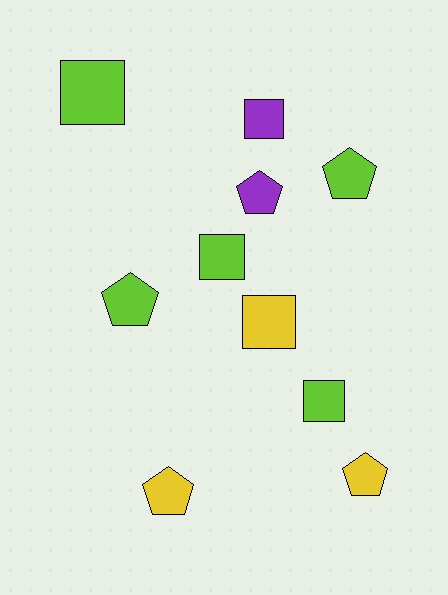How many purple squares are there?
There is 1 purple square.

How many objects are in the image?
There are 10 objects.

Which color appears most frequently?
Lime, with 5 objects.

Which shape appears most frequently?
Pentagon, with 5 objects.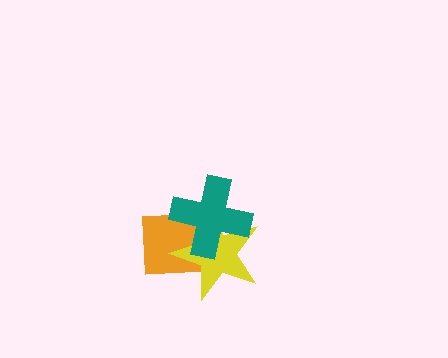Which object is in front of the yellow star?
The teal cross is in front of the yellow star.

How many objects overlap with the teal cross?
2 objects overlap with the teal cross.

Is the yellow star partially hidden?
Yes, it is partially covered by another shape.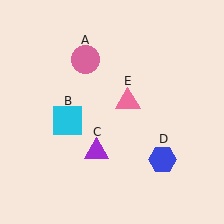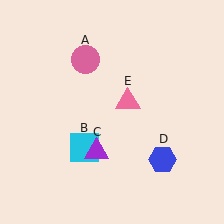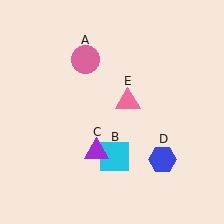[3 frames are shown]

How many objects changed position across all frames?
1 object changed position: cyan square (object B).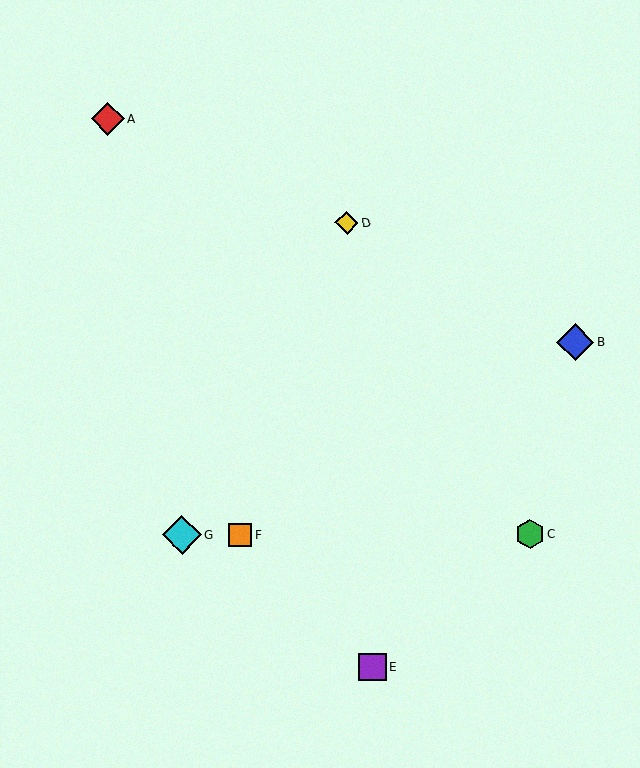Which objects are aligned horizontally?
Objects C, F, G are aligned horizontally.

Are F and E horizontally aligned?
No, F is at y≈535 and E is at y≈667.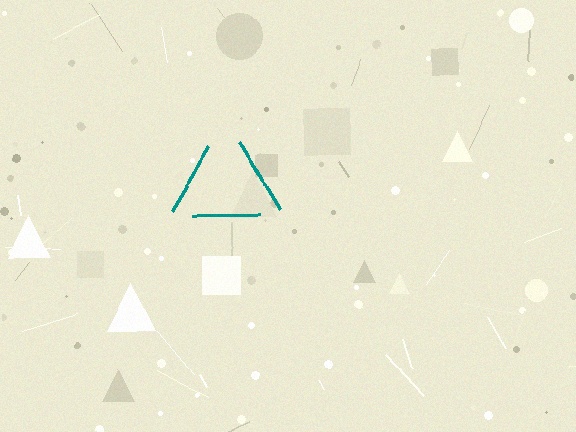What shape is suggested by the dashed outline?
The dashed outline suggests a triangle.